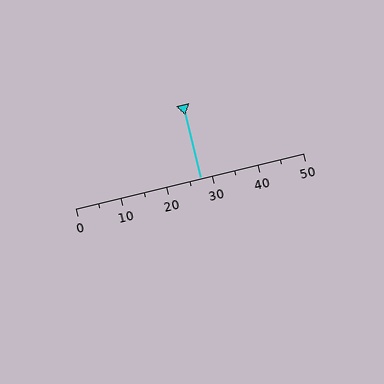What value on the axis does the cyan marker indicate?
The marker indicates approximately 27.5.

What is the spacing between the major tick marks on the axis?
The major ticks are spaced 10 apart.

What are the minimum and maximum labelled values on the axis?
The axis runs from 0 to 50.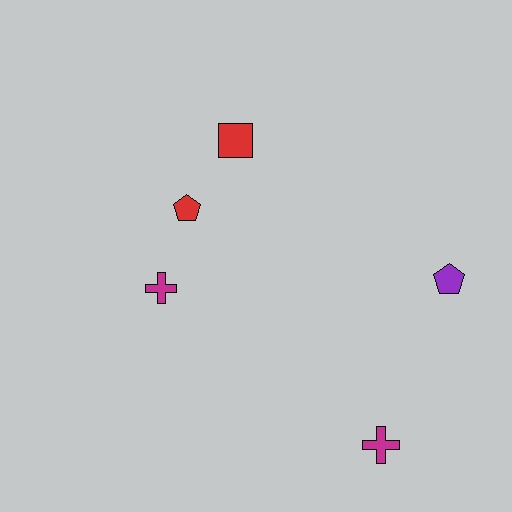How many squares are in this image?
There is 1 square.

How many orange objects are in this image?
There are no orange objects.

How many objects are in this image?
There are 5 objects.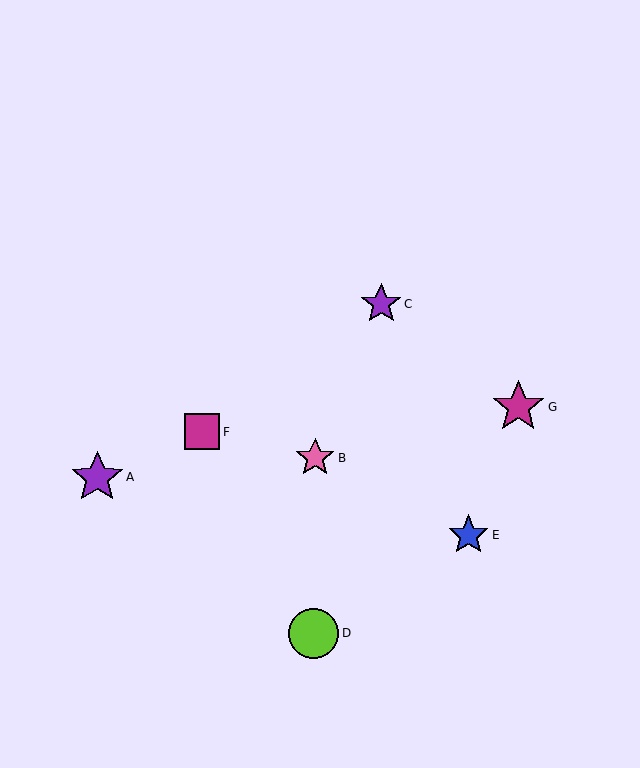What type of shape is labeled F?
Shape F is a magenta square.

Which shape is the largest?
The magenta star (labeled G) is the largest.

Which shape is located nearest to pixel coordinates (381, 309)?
The purple star (labeled C) at (381, 304) is nearest to that location.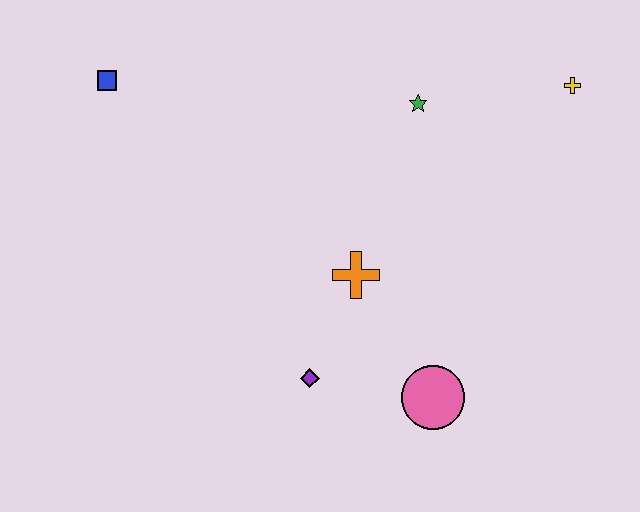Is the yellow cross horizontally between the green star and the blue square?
No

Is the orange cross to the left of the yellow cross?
Yes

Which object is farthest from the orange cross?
The blue square is farthest from the orange cross.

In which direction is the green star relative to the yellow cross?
The green star is to the left of the yellow cross.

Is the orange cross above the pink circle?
Yes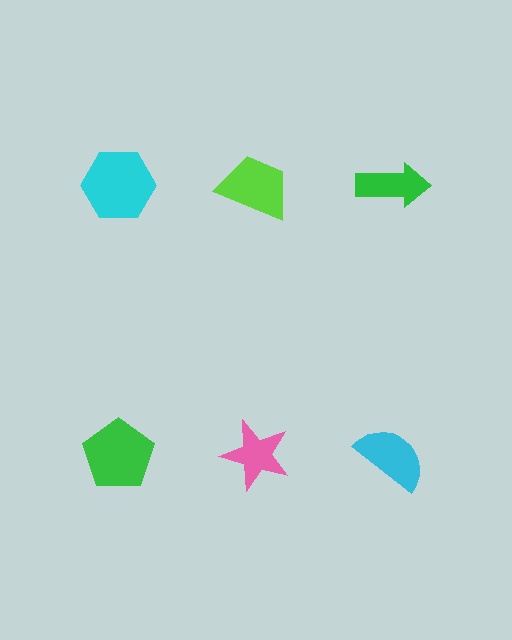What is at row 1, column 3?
A green arrow.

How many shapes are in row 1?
3 shapes.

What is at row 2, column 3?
A cyan semicircle.